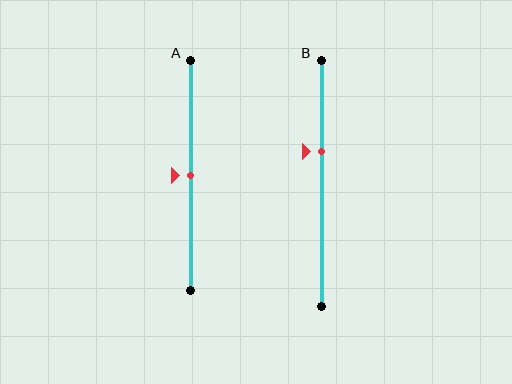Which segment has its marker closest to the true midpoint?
Segment A has its marker closest to the true midpoint.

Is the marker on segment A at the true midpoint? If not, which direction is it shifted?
Yes, the marker on segment A is at the true midpoint.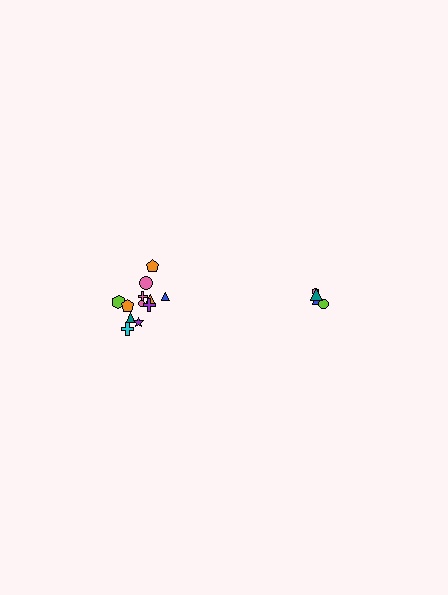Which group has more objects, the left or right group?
The left group.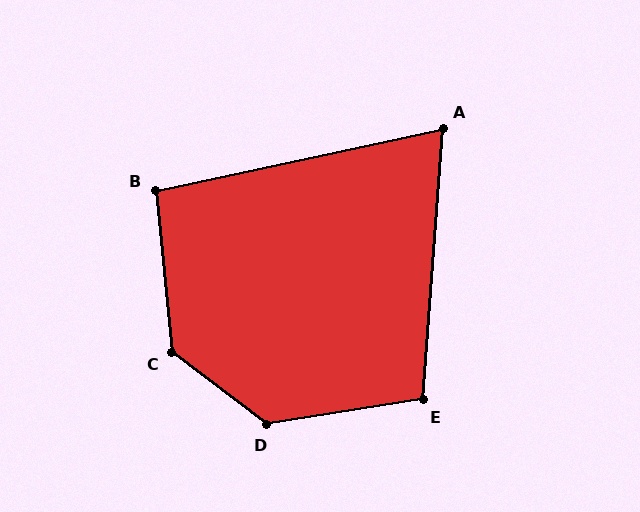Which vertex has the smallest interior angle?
A, at approximately 74 degrees.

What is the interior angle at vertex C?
Approximately 133 degrees (obtuse).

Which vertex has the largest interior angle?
D, at approximately 134 degrees.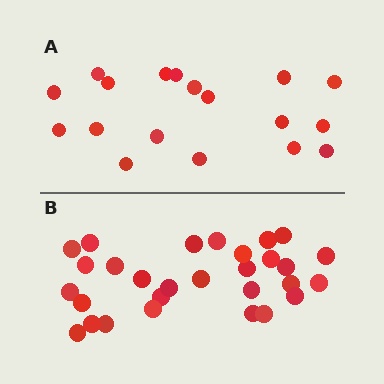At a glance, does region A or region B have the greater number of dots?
Region B (the bottom region) has more dots.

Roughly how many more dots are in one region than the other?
Region B has roughly 12 or so more dots than region A.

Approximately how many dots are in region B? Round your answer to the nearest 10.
About 30 dots. (The exact count is 29, which rounds to 30.)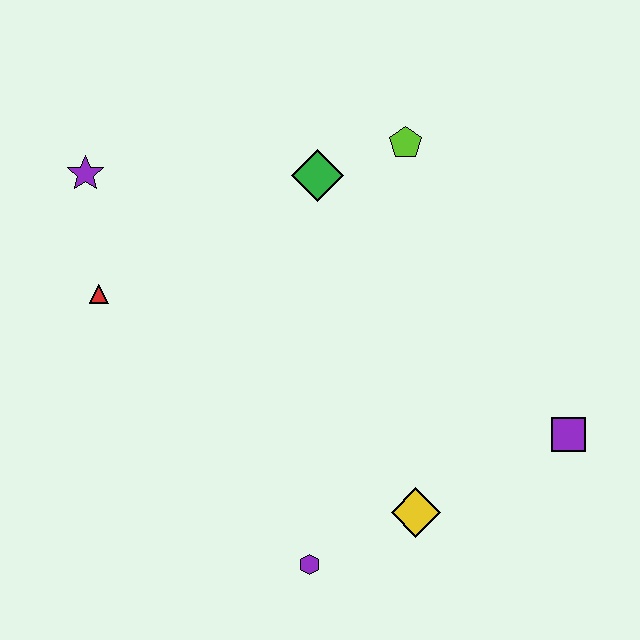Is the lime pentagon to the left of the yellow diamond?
Yes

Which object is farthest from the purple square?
The purple star is farthest from the purple square.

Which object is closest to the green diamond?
The lime pentagon is closest to the green diamond.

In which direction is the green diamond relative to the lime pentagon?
The green diamond is to the left of the lime pentagon.